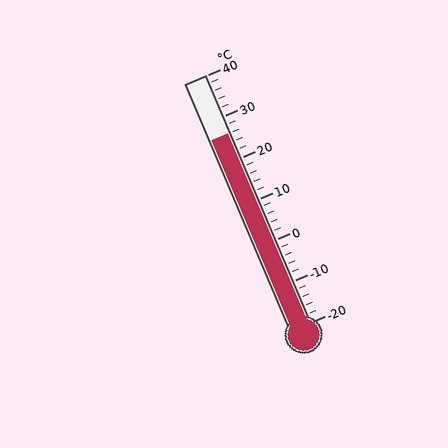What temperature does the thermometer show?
The thermometer shows approximately 26°C.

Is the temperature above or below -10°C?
The temperature is above -10°C.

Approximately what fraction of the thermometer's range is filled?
The thermometer is filled to approximately 75% of its range.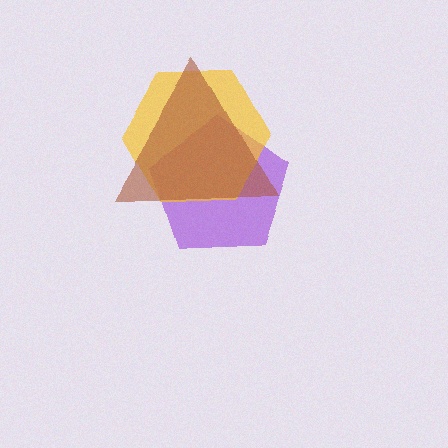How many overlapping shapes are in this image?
There are 3 overlapping shapes in the image.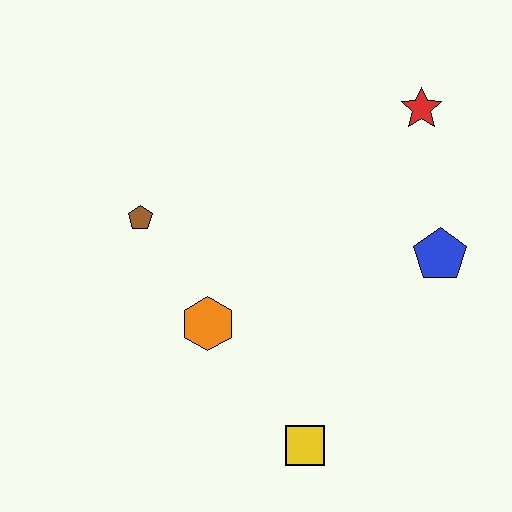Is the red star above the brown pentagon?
Yes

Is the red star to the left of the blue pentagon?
Yes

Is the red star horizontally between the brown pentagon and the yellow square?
No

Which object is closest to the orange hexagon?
The brown pentagon is closest to the orange hexagon.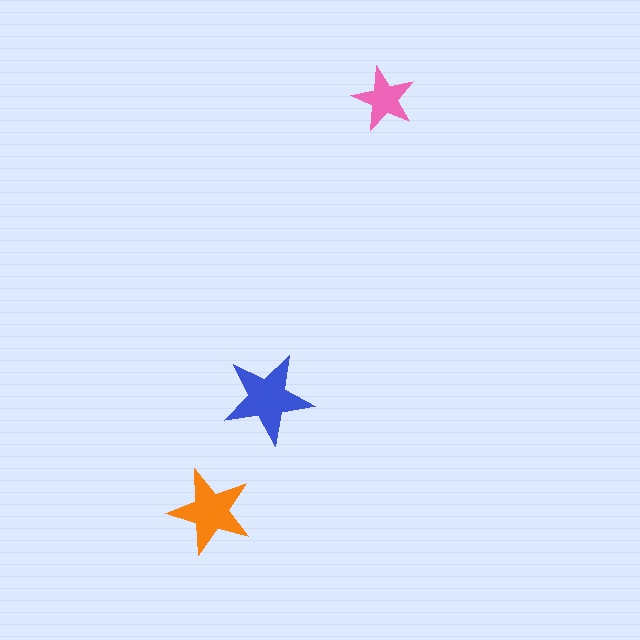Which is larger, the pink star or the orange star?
The orange one.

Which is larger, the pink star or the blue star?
The blue one.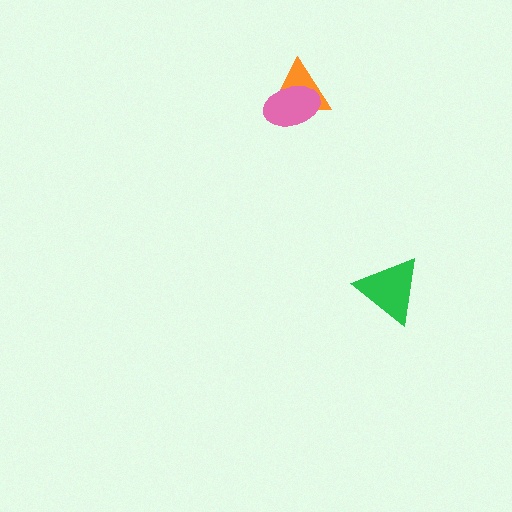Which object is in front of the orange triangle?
The pink ellipse is in front of the orange triangle.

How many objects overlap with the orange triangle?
1 object overlaps with the orange triangle.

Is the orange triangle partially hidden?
Yes, it is partially covered by another shape.